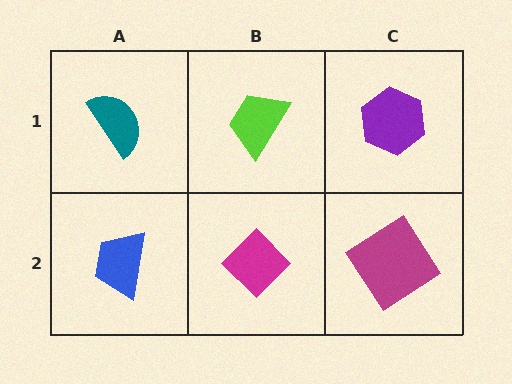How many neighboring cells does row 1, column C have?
2.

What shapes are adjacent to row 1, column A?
A blue trapezoid (row 2, column A), a lime trapezoid (row 1, column B).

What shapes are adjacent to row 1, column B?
A magenta diamond (row 2, column B), a teal semicircle (row 1, column A), a purple hexagon (row 1, column C).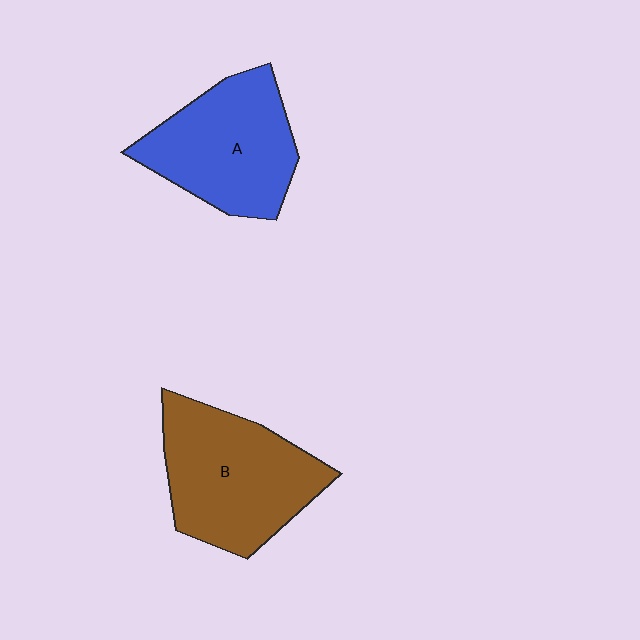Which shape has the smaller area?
Shape A (blue).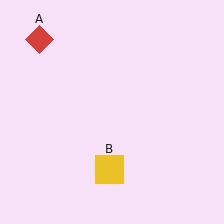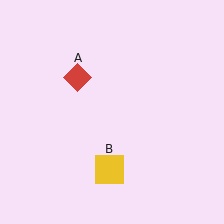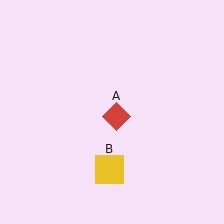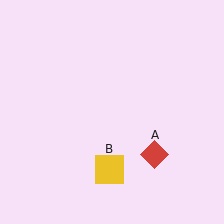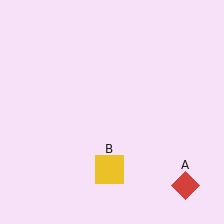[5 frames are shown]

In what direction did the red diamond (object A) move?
The red diamond (object A) moved down and to the right.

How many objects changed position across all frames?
1 object changed position: red diamond (object A).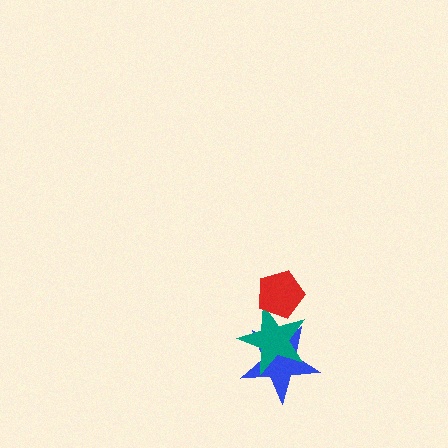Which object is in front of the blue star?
The teal star is in front of the blue star.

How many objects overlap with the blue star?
1 object overlaps with the blue star.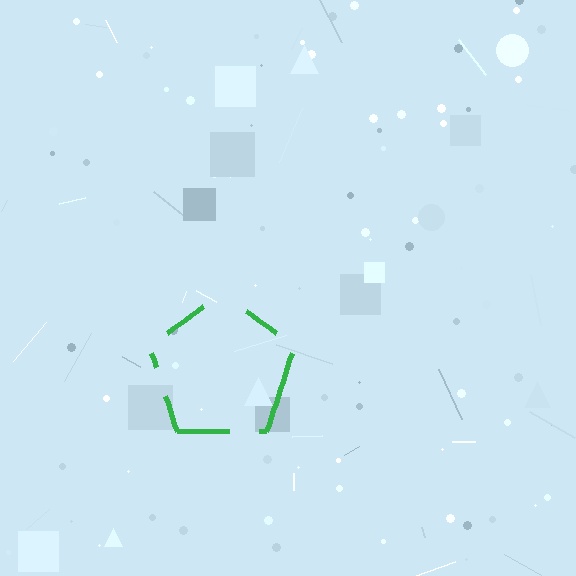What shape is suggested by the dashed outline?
The dashed outline suggests a pentagon.